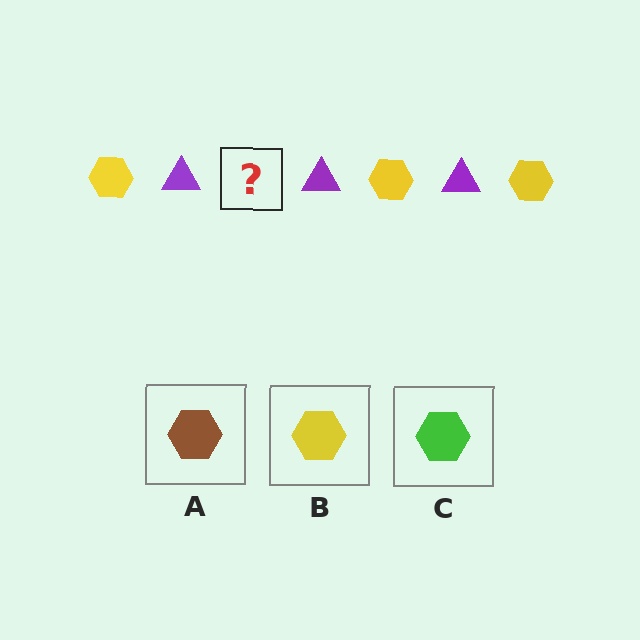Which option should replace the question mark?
Option B.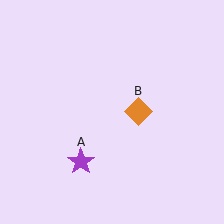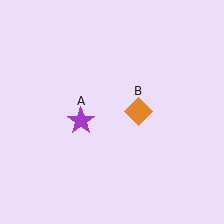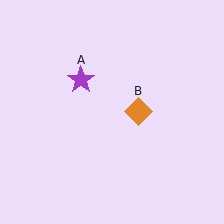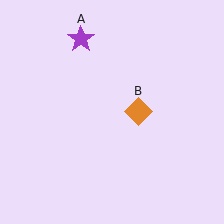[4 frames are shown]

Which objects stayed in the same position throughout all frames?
Orange diamond (object B) remained stationary.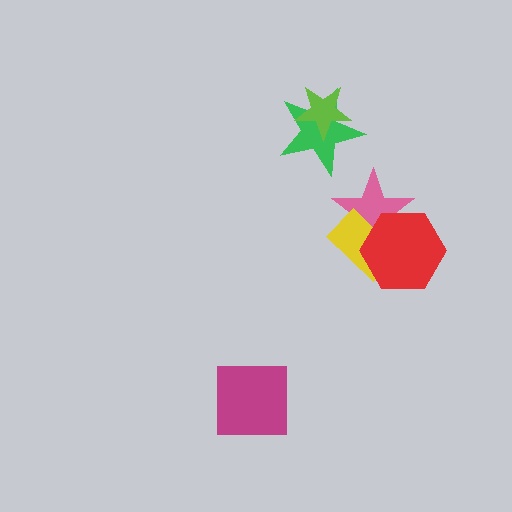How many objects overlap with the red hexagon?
2 objects overlap with the red hexagon.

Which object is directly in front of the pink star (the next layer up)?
The yellow rectangle is directly in front of the pink star.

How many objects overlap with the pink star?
2 objects overlap with the pink star.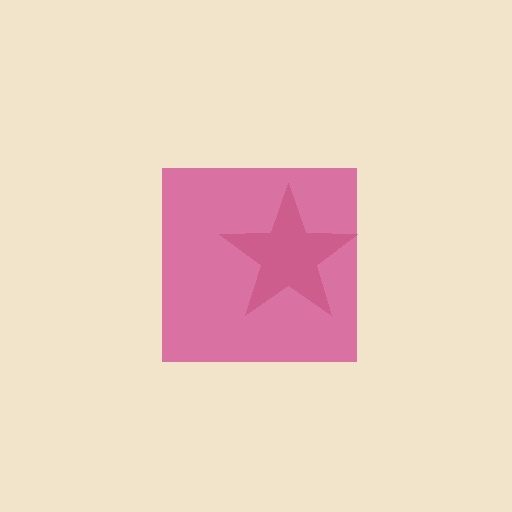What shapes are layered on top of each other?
The layered shapes are: a brown star, a magenta square.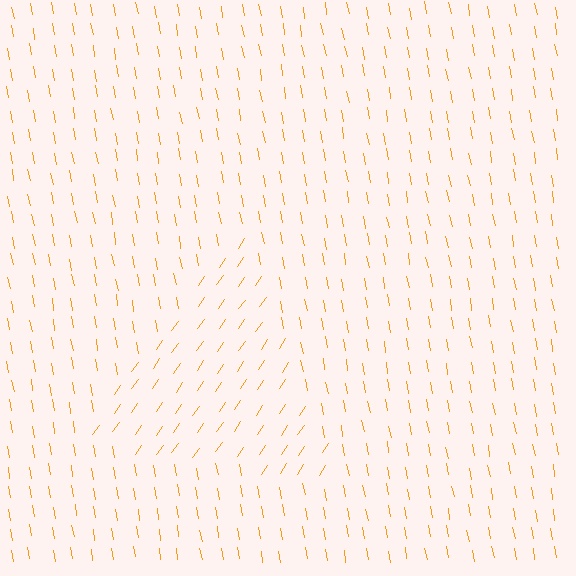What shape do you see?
I see a triangle.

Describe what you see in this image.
The image is filled with small orange line segments. A triangle region in the image has lines oriented differently from the surrounding lines, creating a visible texture boundary.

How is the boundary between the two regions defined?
The boundary is defined purely by a change in line orientation (approximately 45 degrees difference). All lines are the same color and thickness.